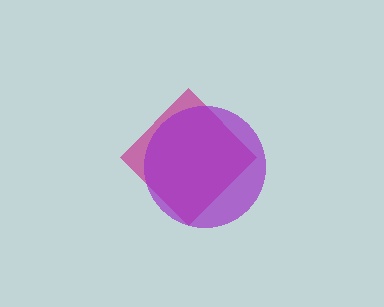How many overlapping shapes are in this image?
There are 2 overlapping shapes in the image.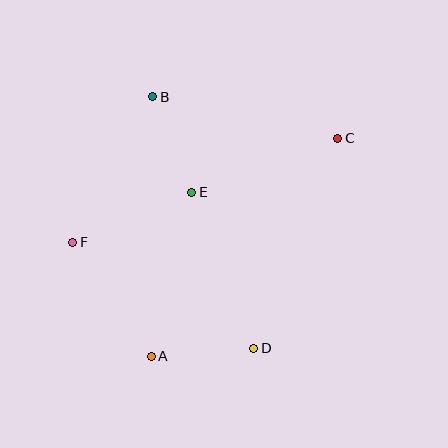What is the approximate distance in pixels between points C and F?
The distance between C and F is approximately 285 pixels.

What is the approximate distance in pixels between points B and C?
The distance between B and C is approximately 190 pixels.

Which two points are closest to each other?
Points A and D are closest to each other.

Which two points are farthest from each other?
Points A and C are farthest from each other.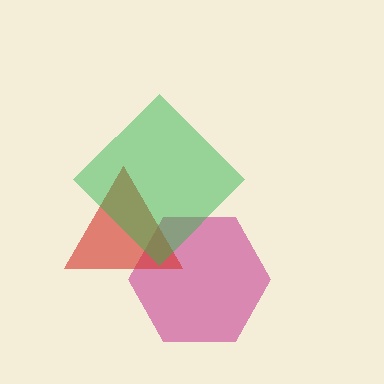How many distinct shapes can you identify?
There are 3 distinct shapes: a magenta hexagon, a red triangle, a green diamond.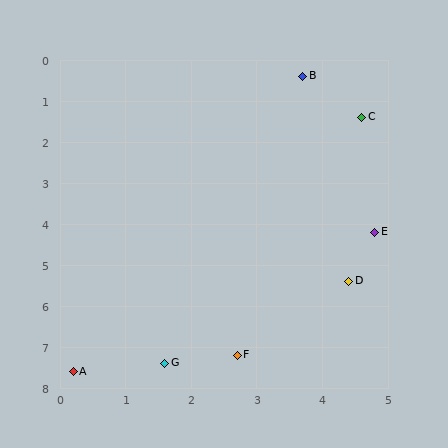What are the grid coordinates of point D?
Point D is at approximately (4.4, 5.4).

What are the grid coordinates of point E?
Point E is at approximately (4.8, 4.2).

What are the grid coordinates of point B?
Point B is at approximately (3.7, 0.4).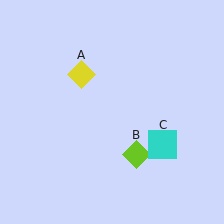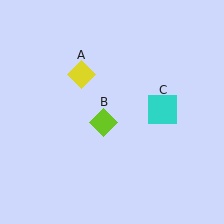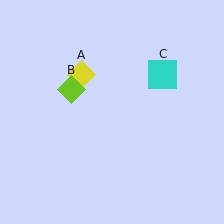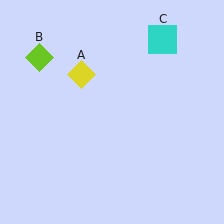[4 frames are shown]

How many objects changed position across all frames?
2 objects changed position: lime diamond (object B), cyan square (object C).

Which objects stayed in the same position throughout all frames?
Yellow diamond (object A) remained stationary.